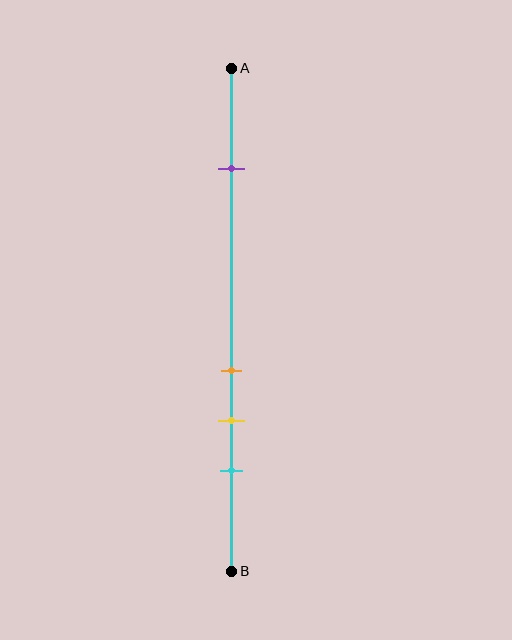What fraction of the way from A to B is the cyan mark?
The cyan mark is approximately 80% (0.8) of the way from A to B.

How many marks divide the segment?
There are 4 marks dividing the segment.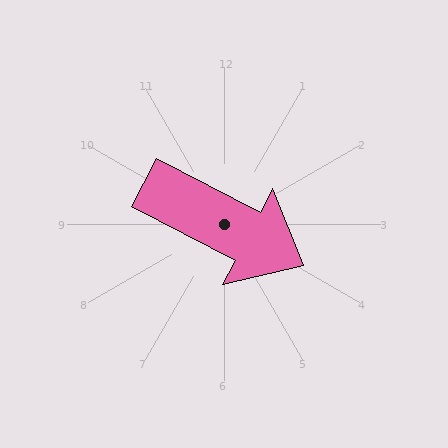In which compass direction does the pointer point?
Southeast.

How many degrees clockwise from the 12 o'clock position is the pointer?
Approximately 118 degrees.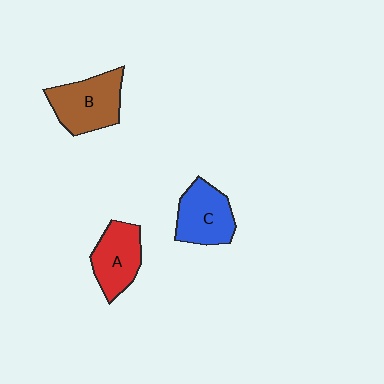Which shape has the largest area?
Shape B (brown).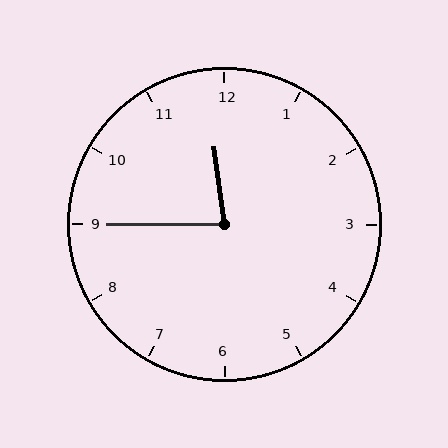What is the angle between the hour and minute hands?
Approximately 82 degrees.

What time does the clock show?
11:45.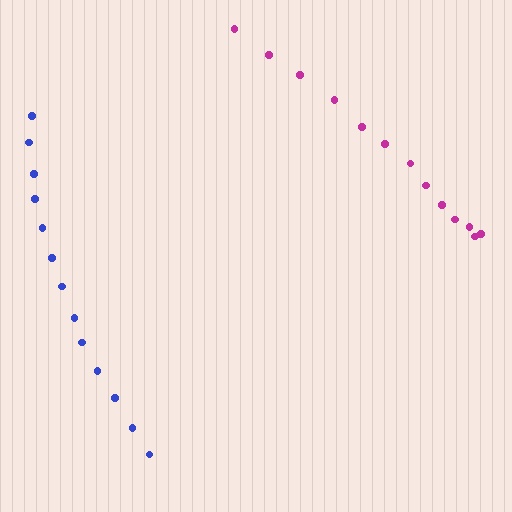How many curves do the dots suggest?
There are 2 distinct paths.